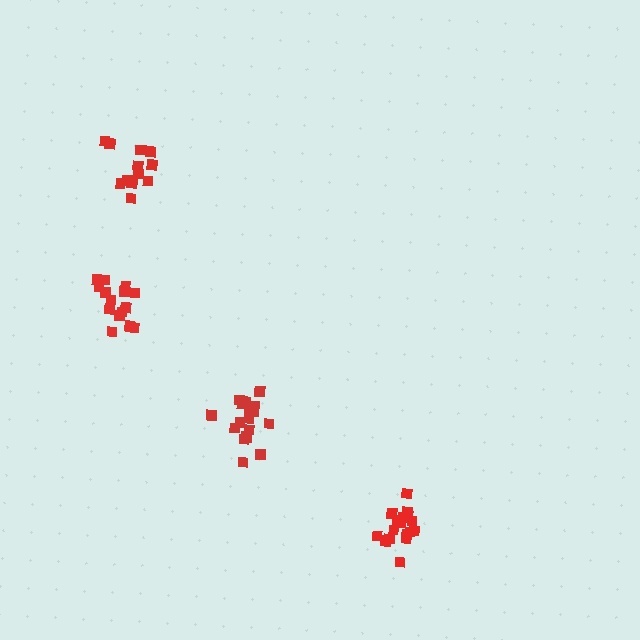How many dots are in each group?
Group 1: 13 dots, Group 2: 17 dots, Group 3: 18 dots, Group 4: 16 dots (64 total).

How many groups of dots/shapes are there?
There are 4 groups.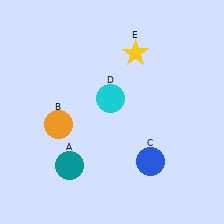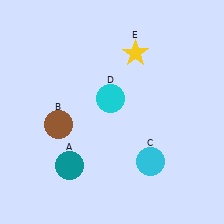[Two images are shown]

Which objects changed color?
B changed from orange to brown. C changed from blue to cyan.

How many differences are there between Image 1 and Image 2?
There are 2 differences between the two images.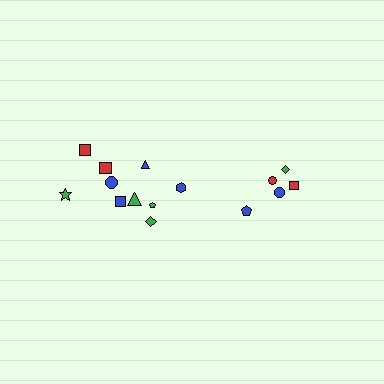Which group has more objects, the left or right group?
The left group.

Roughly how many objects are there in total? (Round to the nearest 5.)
Roughly 15 objects in total.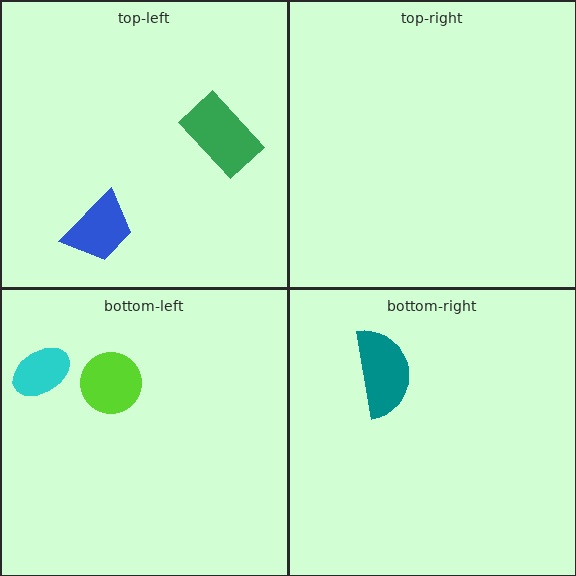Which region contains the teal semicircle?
The bottom-right region.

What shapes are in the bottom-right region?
The teal semicircle.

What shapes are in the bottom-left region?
The cyan ellipse, the lime circle.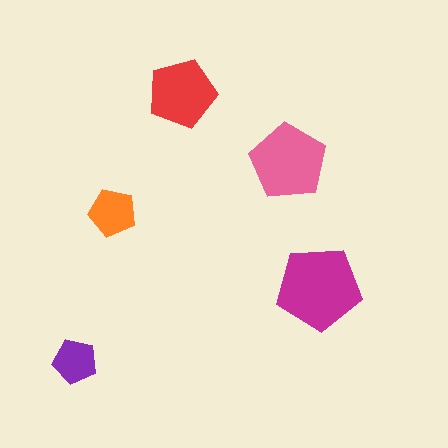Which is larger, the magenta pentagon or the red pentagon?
The magenta one.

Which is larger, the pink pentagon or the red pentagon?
The pink one.